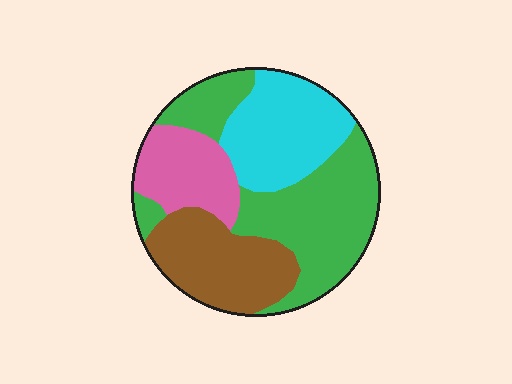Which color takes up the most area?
Green, at roughly 40%.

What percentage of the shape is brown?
Brown covers around 20% of the shape.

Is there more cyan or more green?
Green.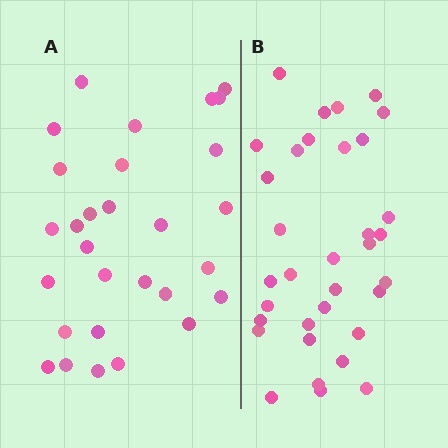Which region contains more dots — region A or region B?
Region B (the right region) has more dots.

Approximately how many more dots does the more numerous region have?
Region B has about 5 more dots than region A.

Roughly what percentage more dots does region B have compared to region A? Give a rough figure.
About 15% more.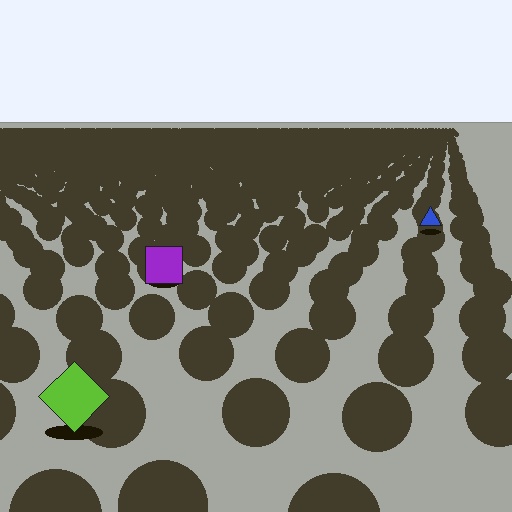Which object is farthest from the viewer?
The blue triangle is farthest from the viewer. It appears smaller and the ground texture around it is denser.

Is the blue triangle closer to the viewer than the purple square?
No. The purple square is closer — you can tell from the texture gradient: the ground texture is coarser near it.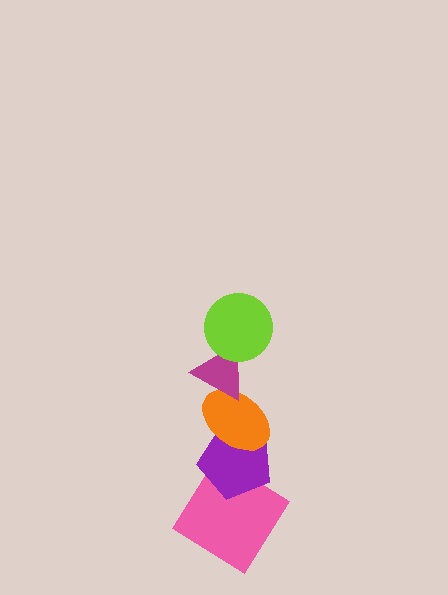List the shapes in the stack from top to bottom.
From top to bottom: the lime circle, the magenta triangle, the orange ellipse, the purple pentagon, the pink diamond.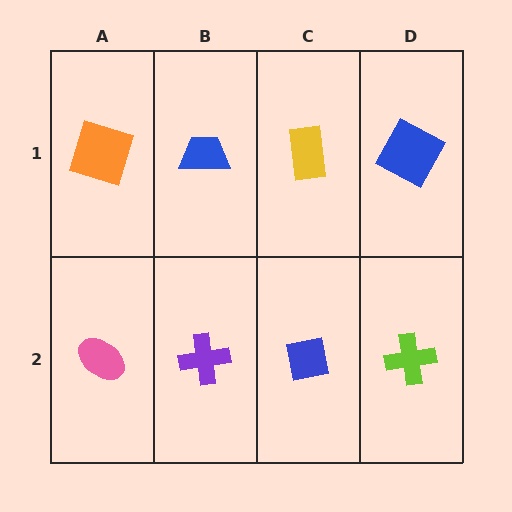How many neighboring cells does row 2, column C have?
3.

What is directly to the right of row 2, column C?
A lime cross.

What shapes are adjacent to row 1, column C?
A blue square (row 2, column C), a blue trapezoid (row 1, column B), a blue square (row 1, column D).